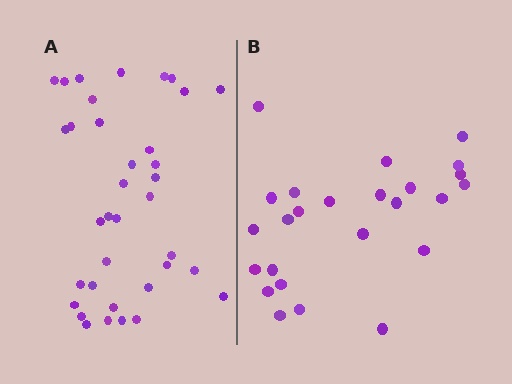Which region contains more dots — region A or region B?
Region A (the left region) has more dots.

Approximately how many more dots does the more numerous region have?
Region A has roughly 12 or so more dots than region B.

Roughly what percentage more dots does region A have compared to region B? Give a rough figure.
About 45% more.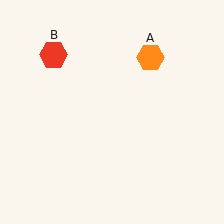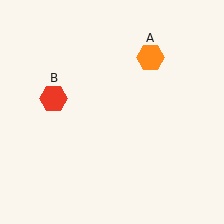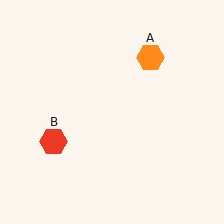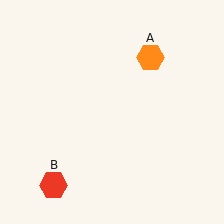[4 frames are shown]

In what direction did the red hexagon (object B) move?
The red hexagon (object B) moved down.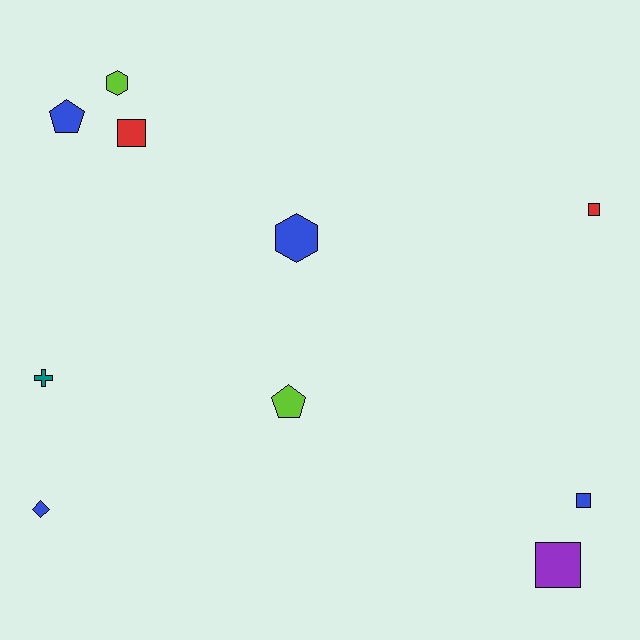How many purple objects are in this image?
There is 1 purple object.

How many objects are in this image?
There are 10 objects.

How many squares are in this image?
There are 4 squares.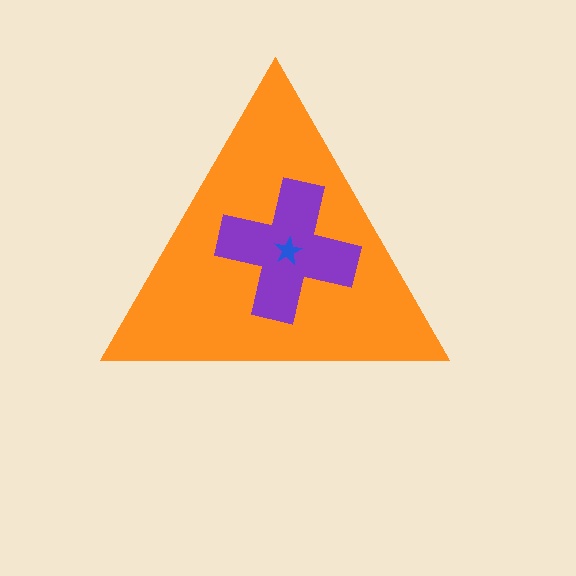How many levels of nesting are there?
3.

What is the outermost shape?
The orange triangle.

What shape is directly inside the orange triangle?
The purple cross.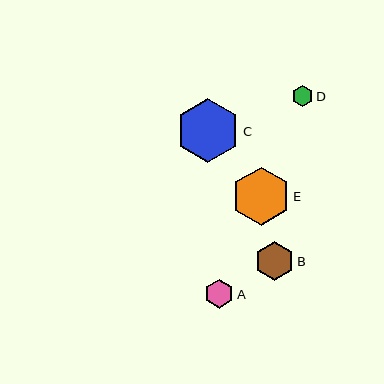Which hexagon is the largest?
Hexagon C is the largest with a size of approximately 63 pixels.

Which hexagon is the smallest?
Hexagon D is the smallest with a size of approximately 22 pixels.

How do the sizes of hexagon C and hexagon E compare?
Hexagon C and hexagon E are approximately the same size.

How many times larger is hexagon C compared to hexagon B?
Hexagon C is approximately 1.6 times the size of hexagon B.